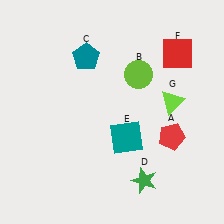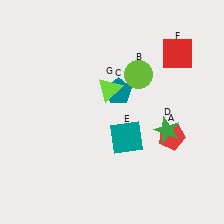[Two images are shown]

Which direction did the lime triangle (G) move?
The lime triangle (G) moved left.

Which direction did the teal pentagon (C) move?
The teal pentagon (C) moved down.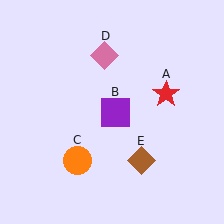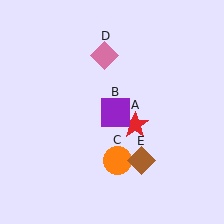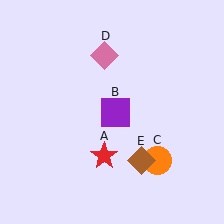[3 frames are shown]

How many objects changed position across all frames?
2 objects changed position: red star (object A), orange circle (object C).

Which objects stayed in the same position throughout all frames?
Purple square (object B) and pink diamond (object D) and brown diamond (object E) remained stationary.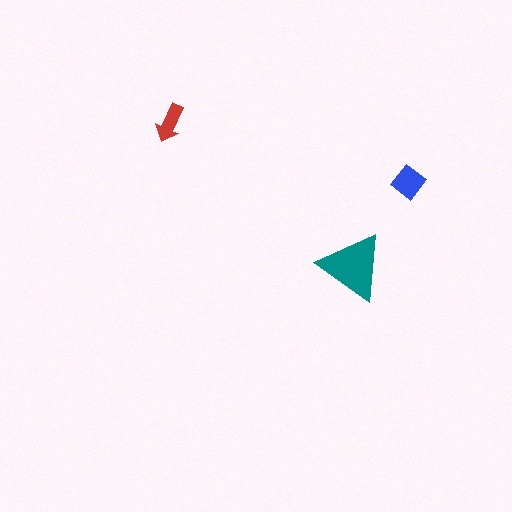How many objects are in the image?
There are 3 objects in the image.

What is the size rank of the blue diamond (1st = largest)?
2nd.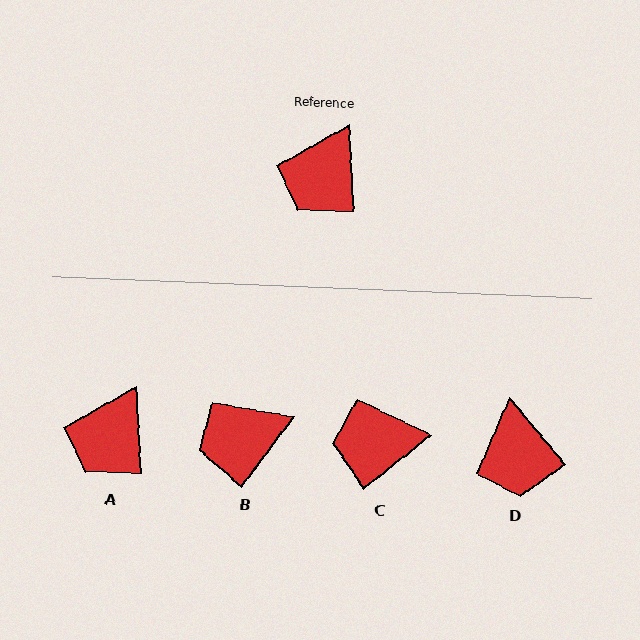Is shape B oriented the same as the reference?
No, it is off by about 40 degrees.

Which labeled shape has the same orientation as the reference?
A.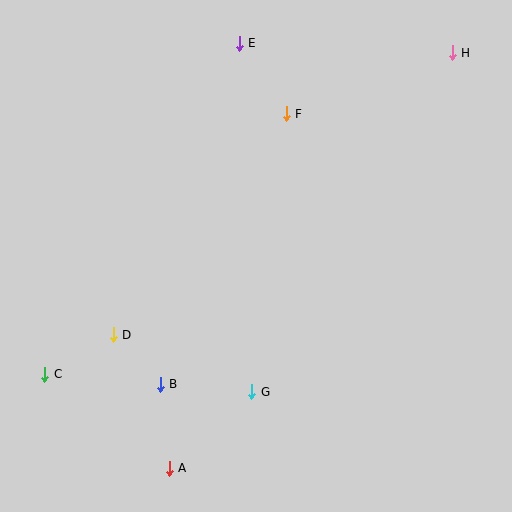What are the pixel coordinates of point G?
Point G is at (252, 392).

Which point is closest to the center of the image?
Point G at (252, 392) is closest to the center.